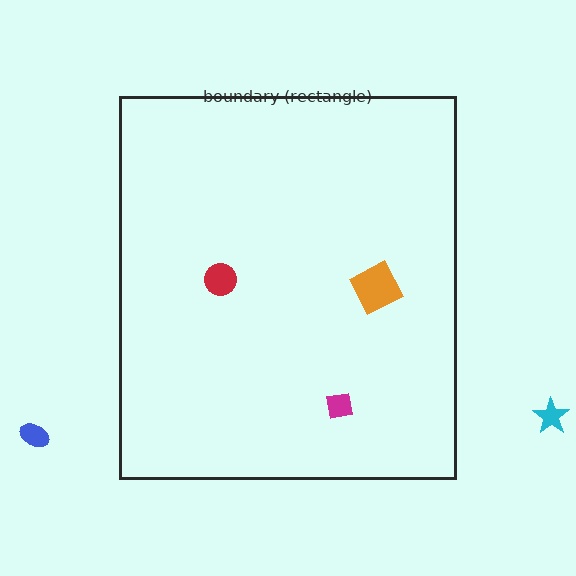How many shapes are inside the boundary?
3 inside, 2 outside.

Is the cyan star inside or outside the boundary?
Outside.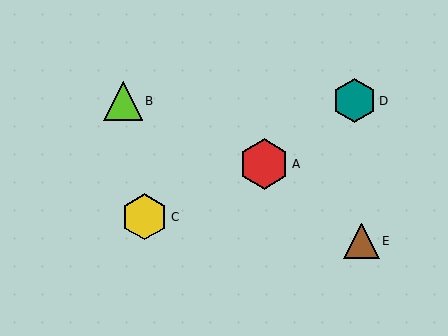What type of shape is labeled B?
Shape B is a lime triangle.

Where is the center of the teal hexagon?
The center of the teal hexagon is at (354, 101).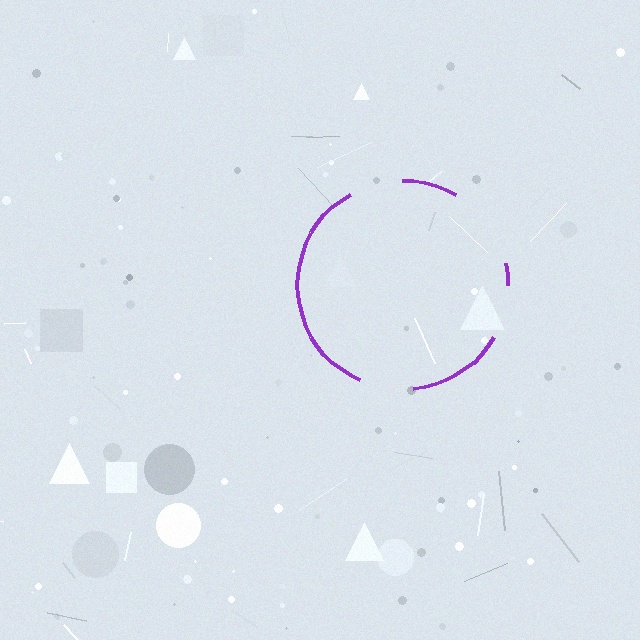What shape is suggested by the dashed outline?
The dashed outline suggests a circle.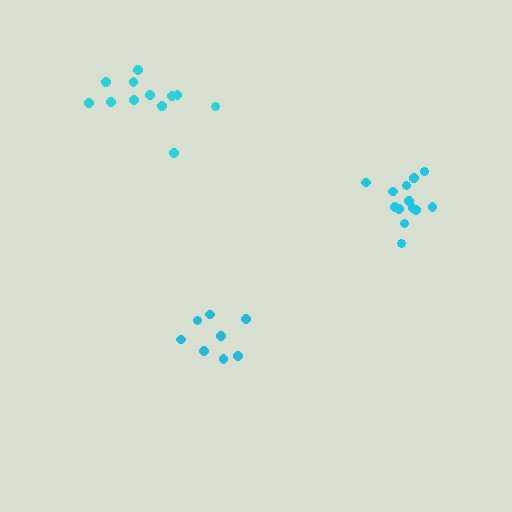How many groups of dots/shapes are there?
There are 3 groups.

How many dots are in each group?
Group 1: 12 dots, Group 2: 13 dots, Group 3: 8 dots (33 total).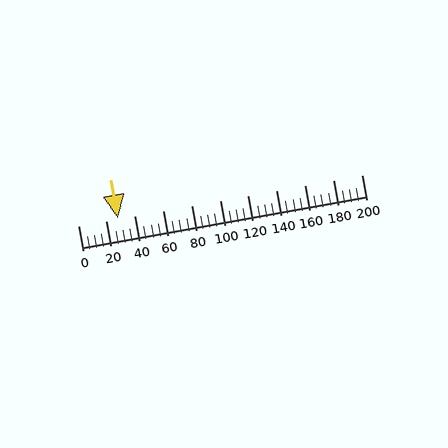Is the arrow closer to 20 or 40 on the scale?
The arrow is closer to 20.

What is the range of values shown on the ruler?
The ruler shows values from 0 to 200.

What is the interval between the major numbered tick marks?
The major tick marks are spaced 20 units apart.